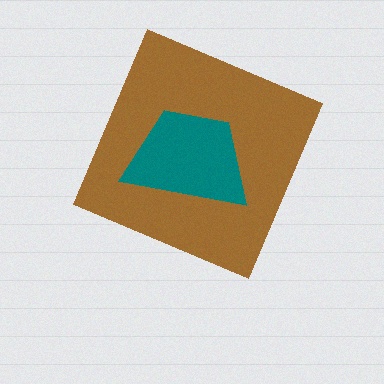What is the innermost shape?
The teal trapezoid.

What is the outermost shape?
The brown diamond.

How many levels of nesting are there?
2.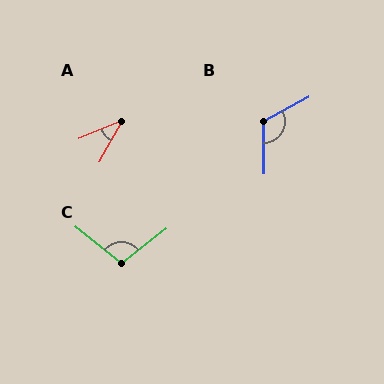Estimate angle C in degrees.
Approximately 103 degrees.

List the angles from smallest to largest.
A (39°), C (103°), B (118°).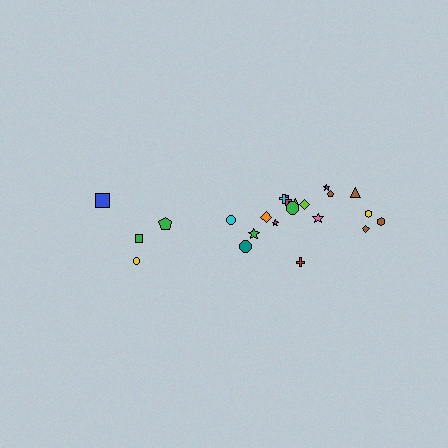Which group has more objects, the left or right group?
The right group.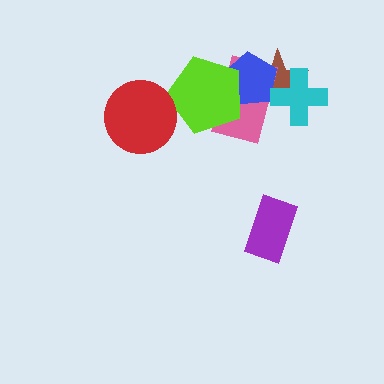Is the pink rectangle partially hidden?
Yes, it is partially covered by another shape.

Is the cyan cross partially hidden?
No, no other shape covers it.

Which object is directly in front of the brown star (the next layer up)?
The pink rectangle is directly in front of the brown star.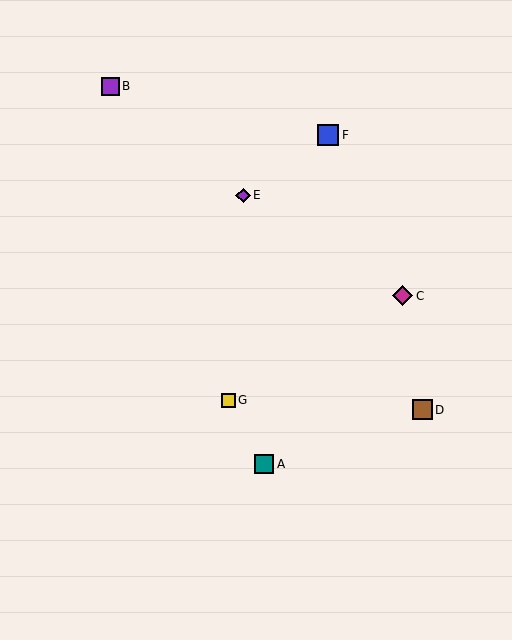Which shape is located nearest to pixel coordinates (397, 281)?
The magenta diamond (labeled C) at (403, 296) is nearest to that location.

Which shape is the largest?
The blue square (labeled F) is the largest.